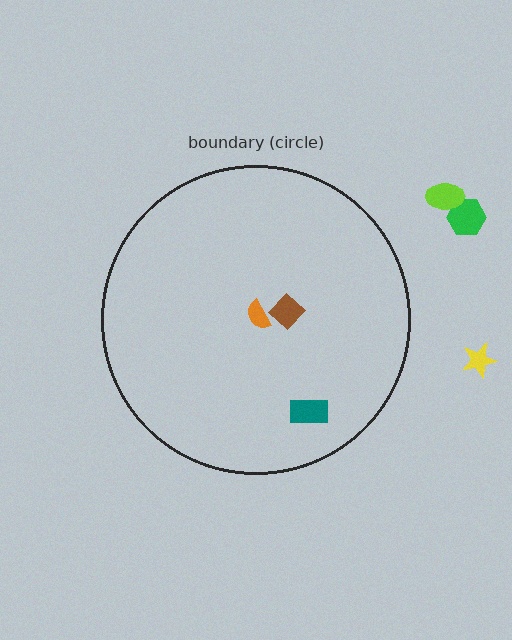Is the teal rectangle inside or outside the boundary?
Inside.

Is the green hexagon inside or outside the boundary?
Outside.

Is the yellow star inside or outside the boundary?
Outside.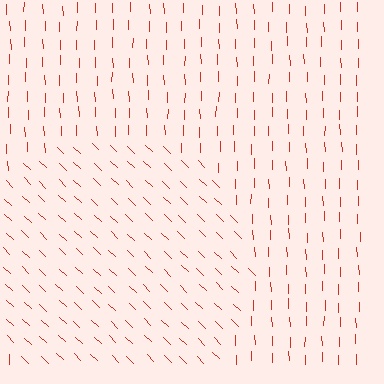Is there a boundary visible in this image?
Yes, there is a texture boundary formed by a change in line orientation.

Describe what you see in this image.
The image is filled with small red line segments. A circle region in the image has lines oriented differently from the surrounding lines, creating a visible texture boundary.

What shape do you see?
I see a circle.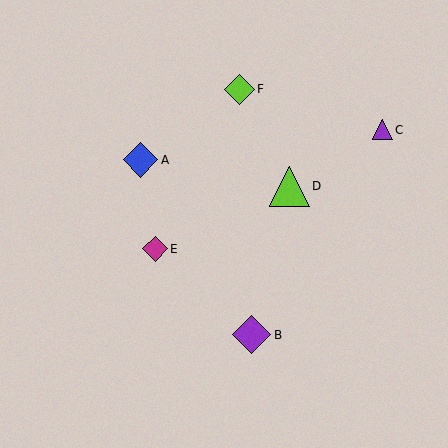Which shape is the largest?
The lime triangle (labeled D) is the largest.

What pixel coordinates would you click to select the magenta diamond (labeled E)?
Click at (155, 249) to select the magenta diamond E.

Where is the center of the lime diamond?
The center of the lime diamond is at (239, 90).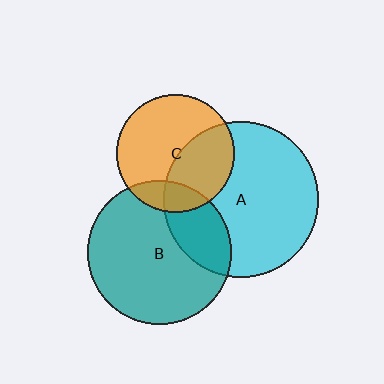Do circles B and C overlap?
Yes.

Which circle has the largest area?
Circle A (cyan).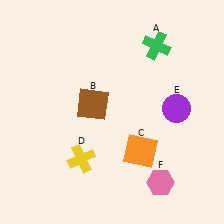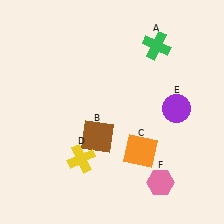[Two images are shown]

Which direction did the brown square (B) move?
The brown square (B) moved down.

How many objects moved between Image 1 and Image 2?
1 object moved between the two images.